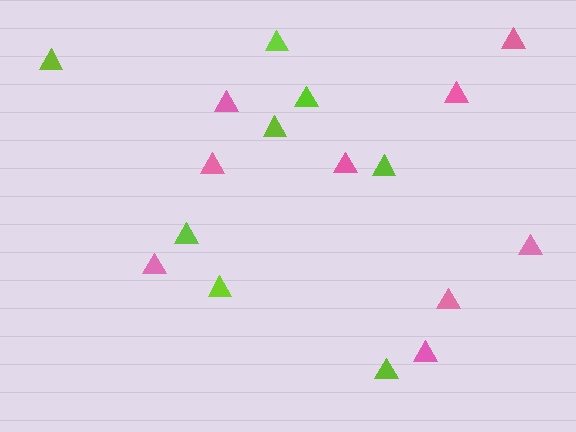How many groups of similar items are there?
There are 2 groups: one group of pink triangles (9) and one group of lime triangles (8).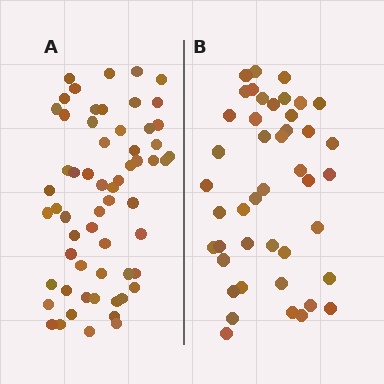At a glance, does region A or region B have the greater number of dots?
Region A (the left region) has more dots.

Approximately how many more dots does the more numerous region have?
Region A has approximately 15 more dots than region B.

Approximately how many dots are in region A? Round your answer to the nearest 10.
About 60 dots.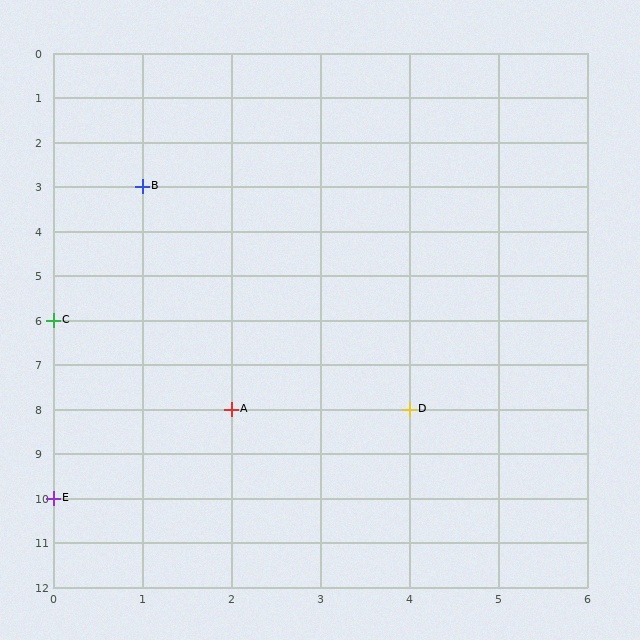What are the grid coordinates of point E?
Point E is at grid coordinates (0, 10).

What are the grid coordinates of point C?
Point C is at grid coordinates (0, 6).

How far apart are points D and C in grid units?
Points D and C are 4 columns and 2 rows apart (about 4.5 grid units diagonally).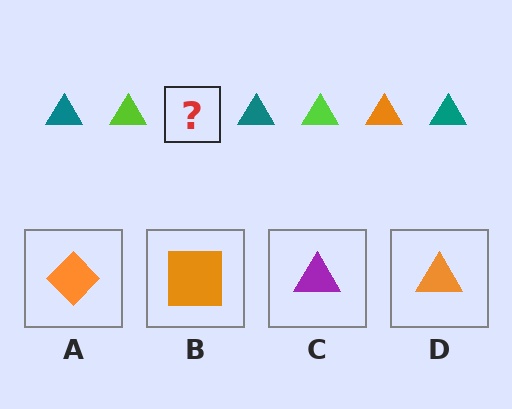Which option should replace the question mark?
Option D.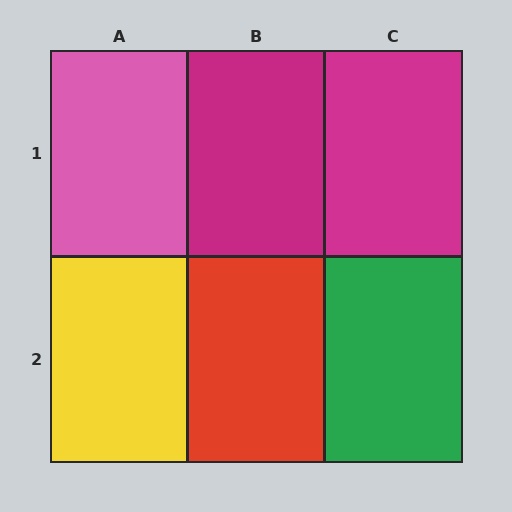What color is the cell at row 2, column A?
Yellow.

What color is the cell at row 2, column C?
Green.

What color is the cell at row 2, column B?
Red.